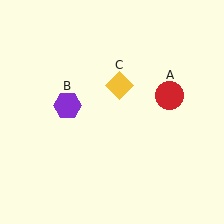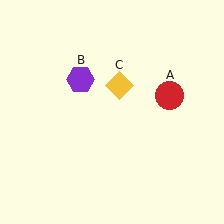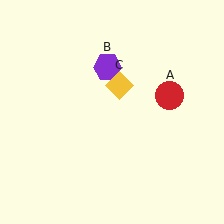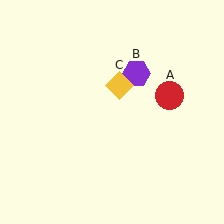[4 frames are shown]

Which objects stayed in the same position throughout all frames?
Red circle (object A) and yellow diamond (object C) remained stationary.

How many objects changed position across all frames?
1 object changed position: purple hexagon (object B).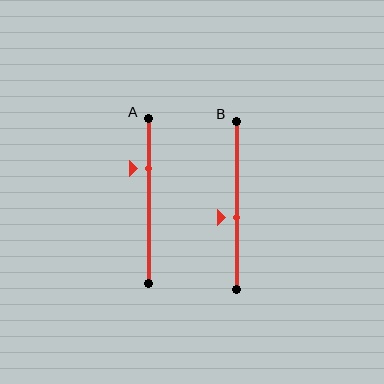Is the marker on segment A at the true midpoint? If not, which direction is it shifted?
No, the marker on segment A is shifted upward by about 20% of the segment length.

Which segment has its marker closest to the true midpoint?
Segment B has its marker closest to the true midpoint.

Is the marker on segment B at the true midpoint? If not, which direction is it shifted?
No, the marker on segment B is shifted downward by about 7% of the segment length.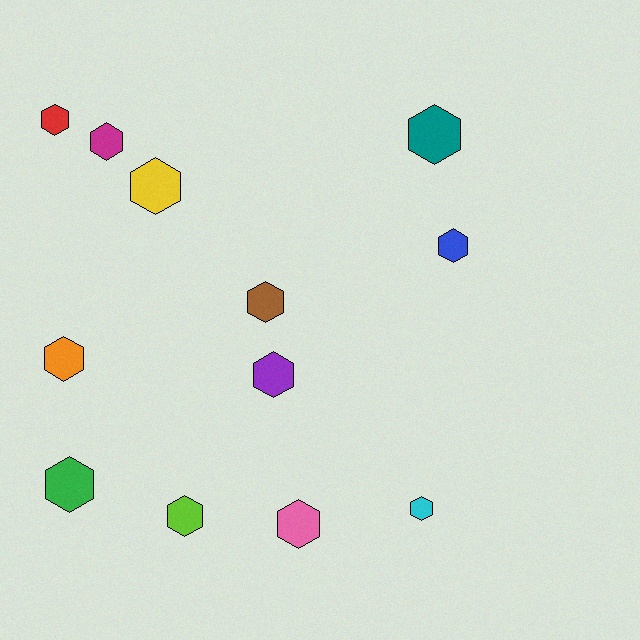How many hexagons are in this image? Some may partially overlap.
There are 12 hexagons.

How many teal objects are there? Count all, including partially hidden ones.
There is 1 teal object.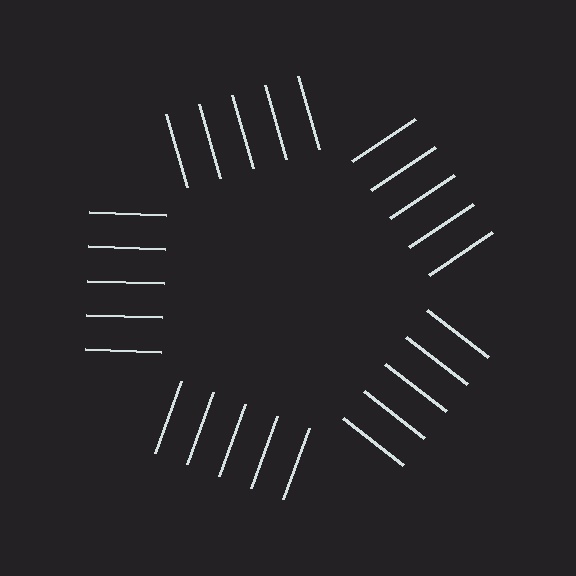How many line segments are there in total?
25 — 5 along each of the 5 edges.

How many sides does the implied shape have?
5 sides — the line-ends trace a pentagon.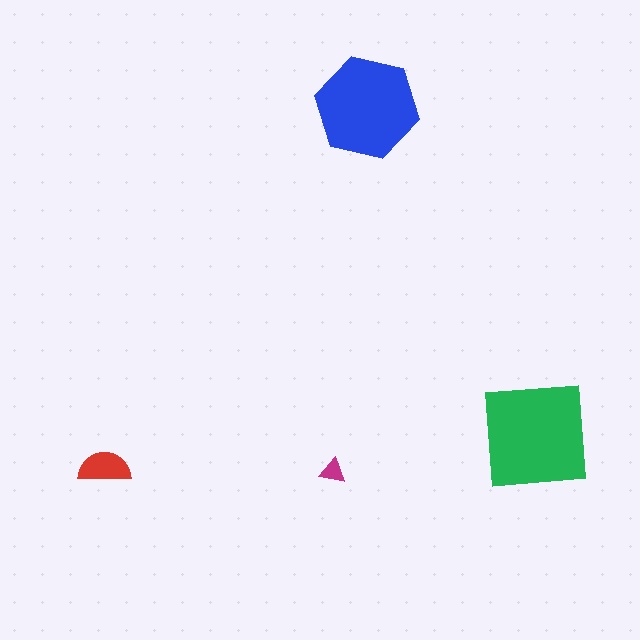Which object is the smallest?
The magenta triangle.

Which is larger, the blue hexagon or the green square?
The green square.